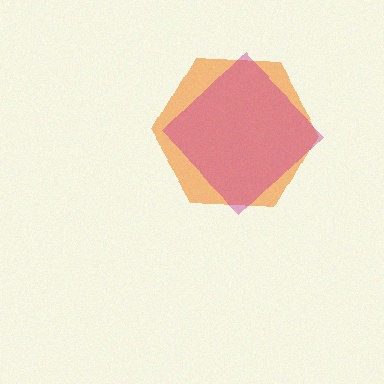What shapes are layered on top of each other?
The layered shapes are: an orange hexagon, a magenta diamond.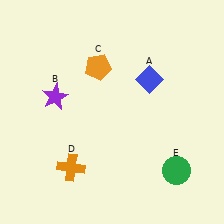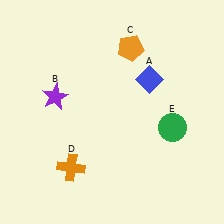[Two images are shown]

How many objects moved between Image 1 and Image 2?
2 objects moved between the two images.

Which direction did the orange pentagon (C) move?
The orange pentagon (C) moved right.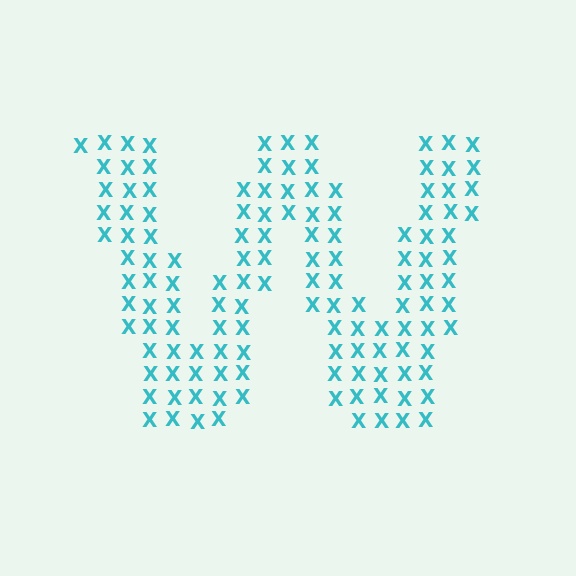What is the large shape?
The large shape is the letter W.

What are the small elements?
The small elements are letter X's.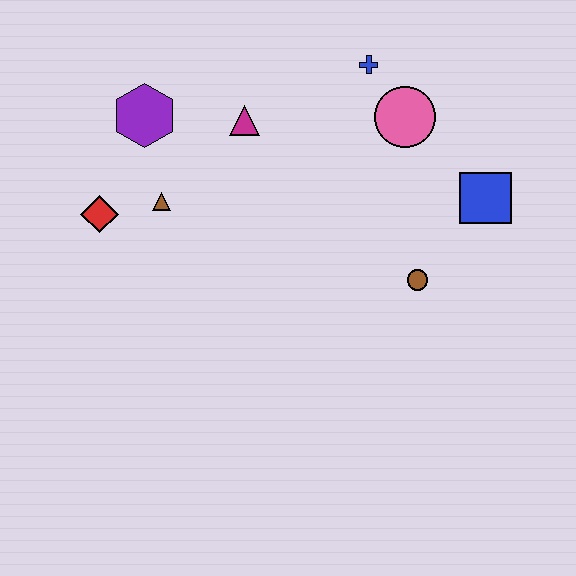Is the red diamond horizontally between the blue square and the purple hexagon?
No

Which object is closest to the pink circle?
The blue cross is closest to the pink circle.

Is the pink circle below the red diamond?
No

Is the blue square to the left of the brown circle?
No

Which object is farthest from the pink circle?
The red diamond is farthest from the pink circle.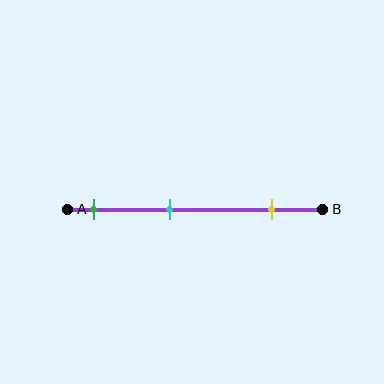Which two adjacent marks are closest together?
The green and cyan marks are the closest adjacent pair.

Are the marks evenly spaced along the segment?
Yes, the marks are approximately evenly spaced.